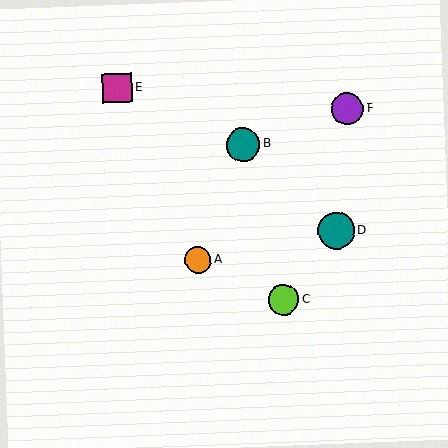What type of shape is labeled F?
Shape F is a purple circle.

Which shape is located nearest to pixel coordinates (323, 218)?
The teal circle (labeled D) at (336, 231) is nearest to that location.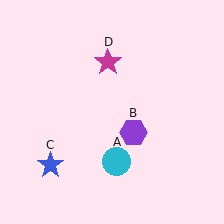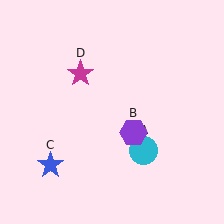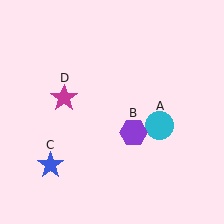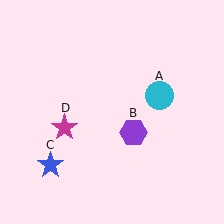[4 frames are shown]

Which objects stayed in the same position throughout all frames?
Purple hexagon (object B) and blue star (object C) remained stationary.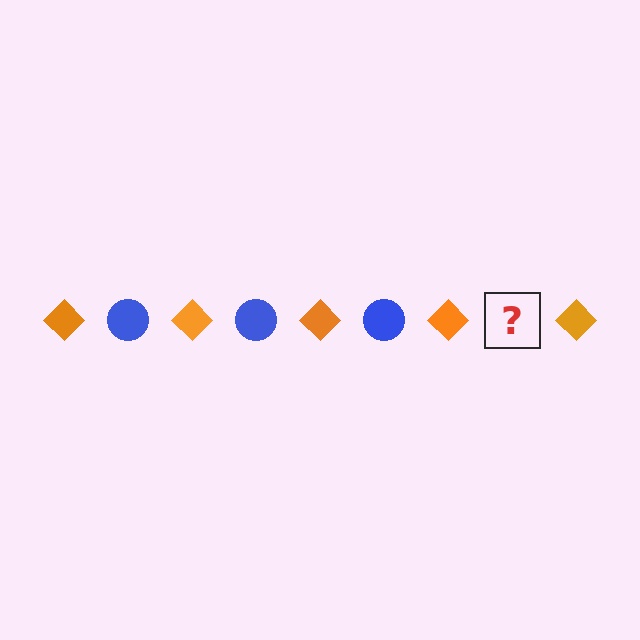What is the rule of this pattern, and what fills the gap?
The rule is that the pattern alternates between orange diamond and blue circle. The gap should be filled with a blue circle.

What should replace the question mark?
The question mark should be replaced with a blue circle.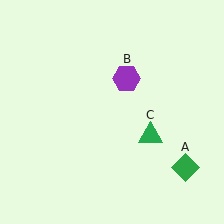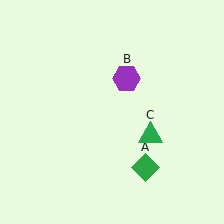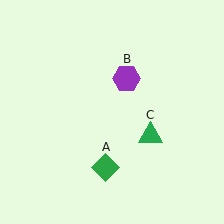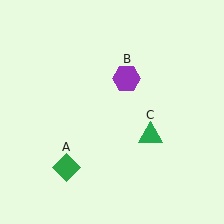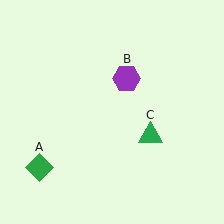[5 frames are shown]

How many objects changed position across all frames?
1 object changed position: green diamond (object A).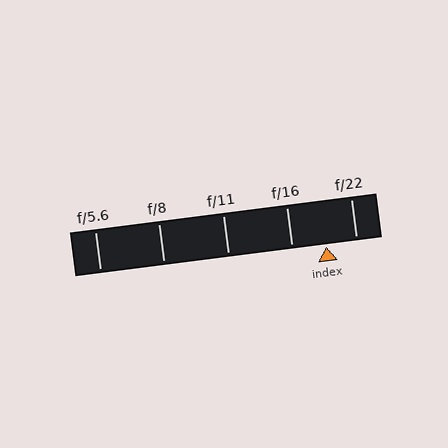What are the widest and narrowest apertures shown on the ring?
The widest aperture shown is f/5.6 and the narrowest is f/22.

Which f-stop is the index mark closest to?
The index mark is closest to f/22.